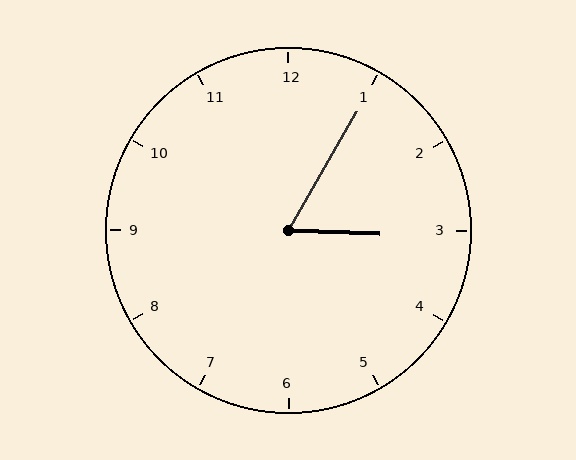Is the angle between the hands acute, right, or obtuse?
It is acute.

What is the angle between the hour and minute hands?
Approximately 62 degrees.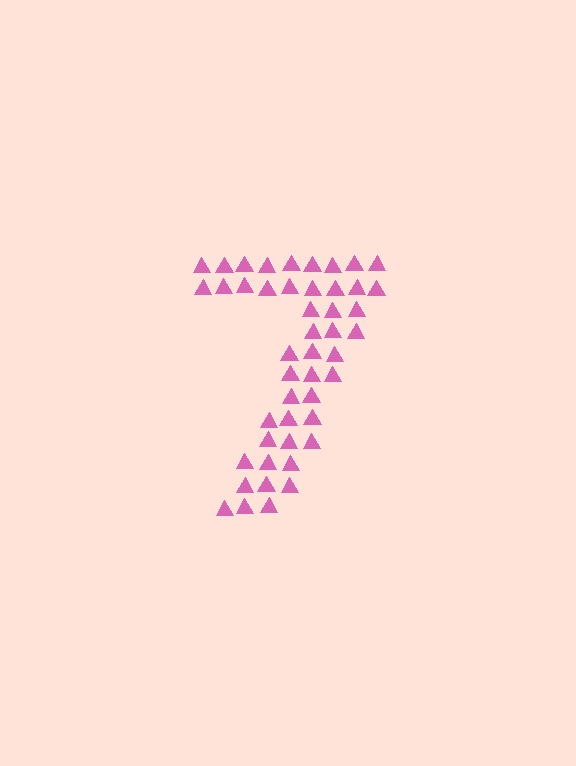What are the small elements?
The small elements are triangles.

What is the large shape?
The large shape is the digit 7.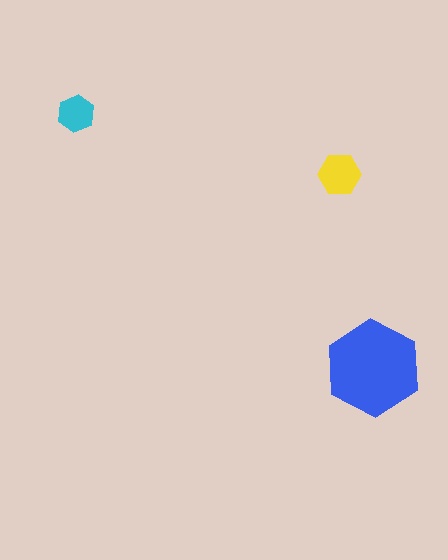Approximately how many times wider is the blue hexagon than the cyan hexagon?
About 2.5 times wider.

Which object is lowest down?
The blue hexagon is bottommost.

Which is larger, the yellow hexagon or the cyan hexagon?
The yellow one.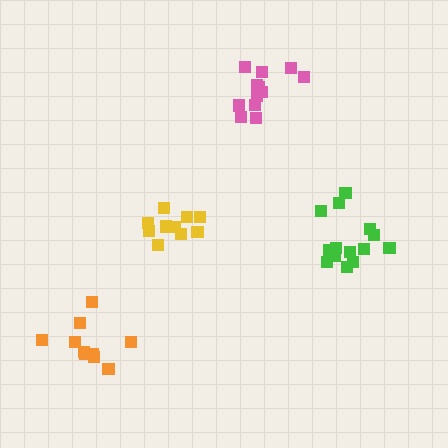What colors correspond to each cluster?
The clusters are colored: orange, green, pink, yellow.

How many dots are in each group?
Group 1: 10 dots, Group 2: 14 dots, Group 3: 12 dots, Group 4: 10 dots (46 total).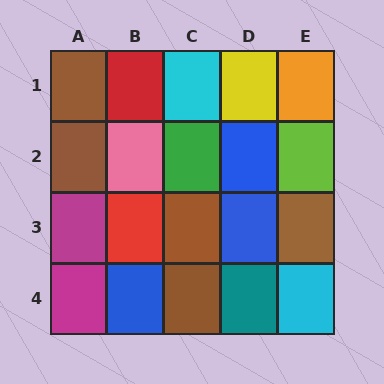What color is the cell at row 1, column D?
Yellow.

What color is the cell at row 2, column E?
Lime.